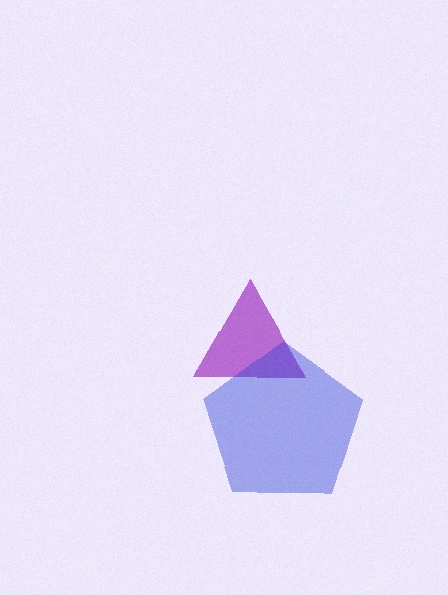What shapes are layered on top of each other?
The layered shapes are: a purple triangle, a blue pentagon.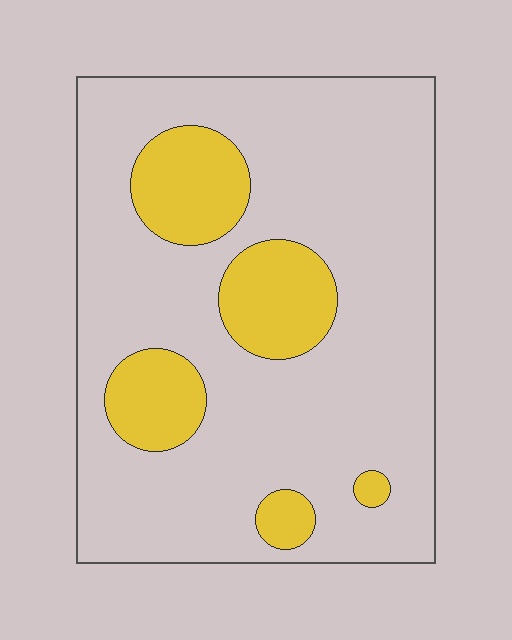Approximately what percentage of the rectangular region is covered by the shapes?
Approximately 20%.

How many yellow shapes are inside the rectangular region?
5.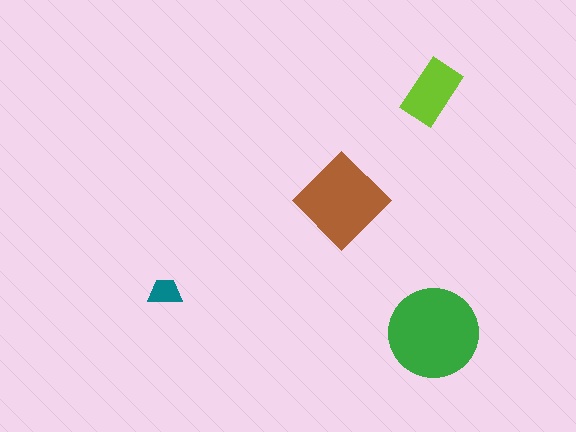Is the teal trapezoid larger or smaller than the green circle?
Smaller.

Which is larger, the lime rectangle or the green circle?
The green circle.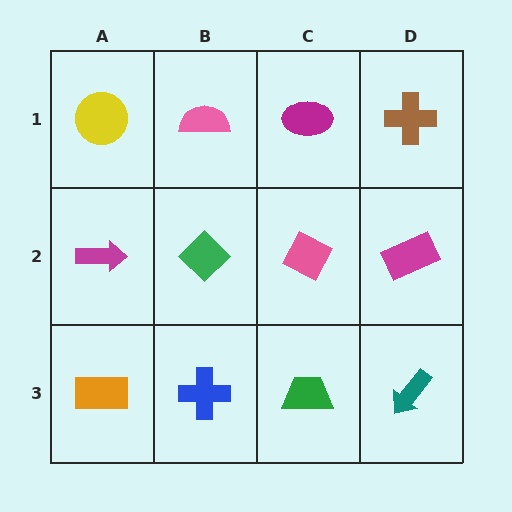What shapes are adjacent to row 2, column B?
A pink semicircle (row 1, column B), a blue cross (row 3, column B), a magenta arrow (row 2, column A), a pink diamond (row 2, column C).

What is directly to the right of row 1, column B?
A magenta ellipse.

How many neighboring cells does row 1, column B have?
3.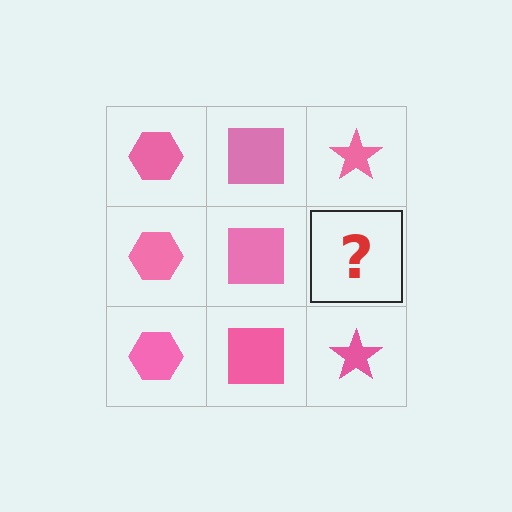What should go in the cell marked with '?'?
The missing cell should contain a pink star.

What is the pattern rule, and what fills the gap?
The rule is that each column has a consistent shape. The gap should be filled with a pink star.